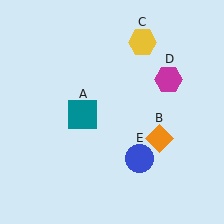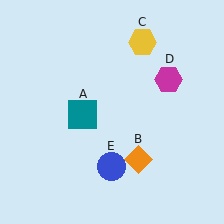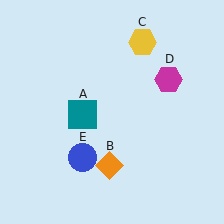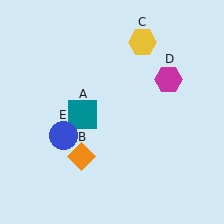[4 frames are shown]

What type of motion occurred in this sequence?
The orange diamond (object B), blue circle (object E) rotated clockwise around the center of the scene.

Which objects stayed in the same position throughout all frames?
Teal square (object A) and yellow hexagon (object C) and magenta hexagon (object D) remained stationary.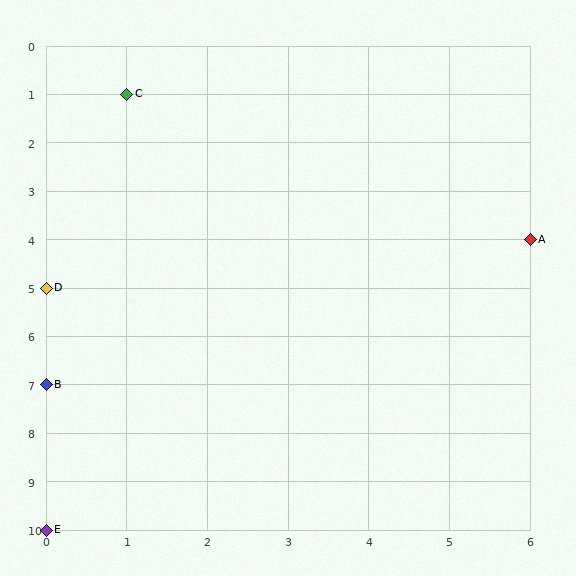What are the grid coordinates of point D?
Point D is at grid coordinates (0, 5).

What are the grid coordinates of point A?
Point A is at grid coordinates (6, 4).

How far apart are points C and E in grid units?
Points C and E are 1 column and 9 rows apart (about 9.1 grid units diagonally).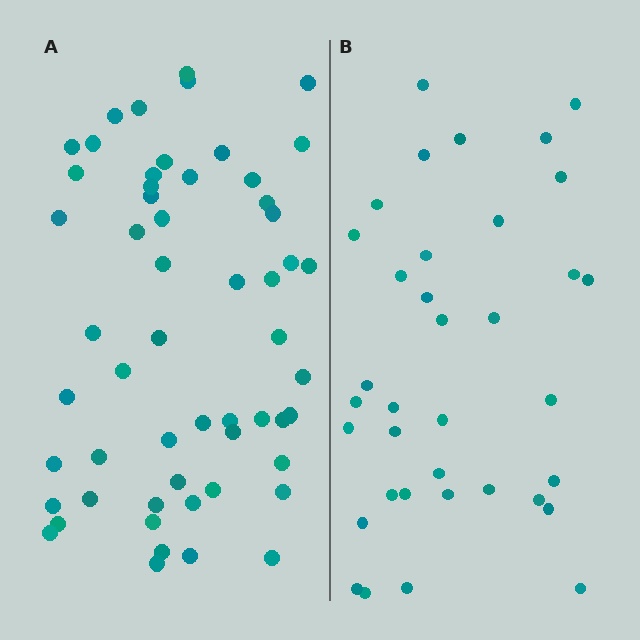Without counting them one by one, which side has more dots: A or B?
Region A (the left region) has more dots.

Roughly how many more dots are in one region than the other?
Region A has approximately 20 more dots than region B.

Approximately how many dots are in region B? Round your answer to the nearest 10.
About 40 dots. (The exact count is 36, which rounds to 40.)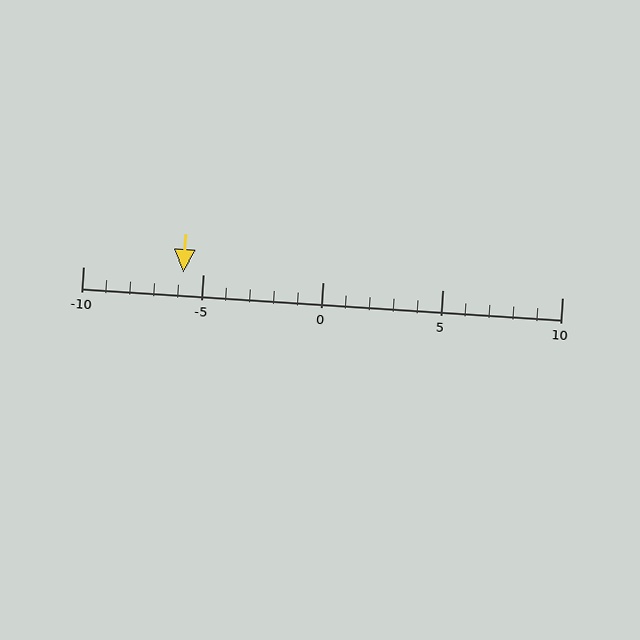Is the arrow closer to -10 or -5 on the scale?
The arrow is closer to -5.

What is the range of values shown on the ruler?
The ruler shows values from -10 to 10.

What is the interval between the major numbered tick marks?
The major tick marks are spaced 5 units apart.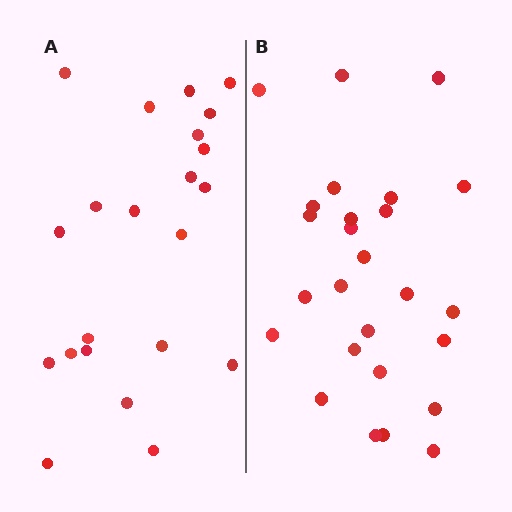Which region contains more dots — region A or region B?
Region B (the right region) has more dots.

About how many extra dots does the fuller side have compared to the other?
Region B has about 4 more dots than region A.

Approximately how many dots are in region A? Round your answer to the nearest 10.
About 20 dots. (The exact count is 22, which rounds to 20.)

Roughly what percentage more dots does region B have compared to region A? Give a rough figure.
About 20% more.